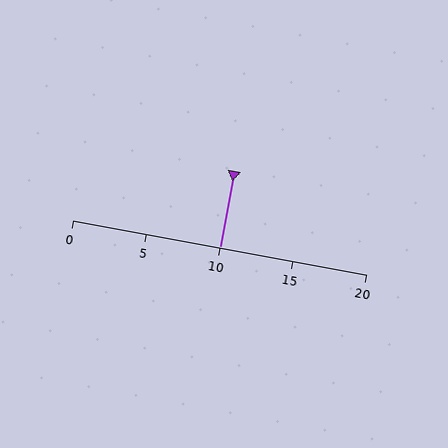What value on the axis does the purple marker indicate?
The marker indicates approximately 10.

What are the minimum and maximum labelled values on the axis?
The axis runs from 0 to 20.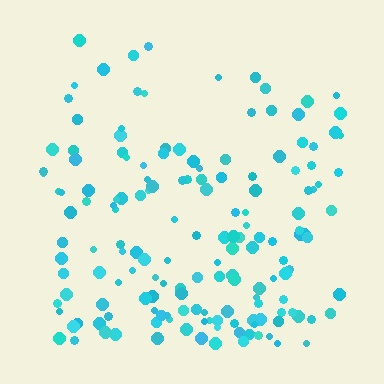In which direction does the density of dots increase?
From top to bottom, with the bottom side densest.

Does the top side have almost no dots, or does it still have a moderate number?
Still a moderate number, just noticeably fewer than the bottom.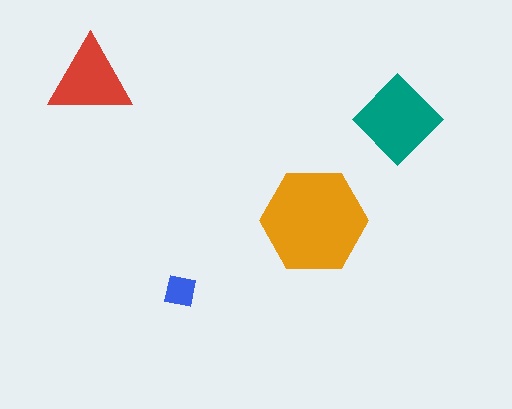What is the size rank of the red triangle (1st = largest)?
3rd.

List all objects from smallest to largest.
The blue square, the red triangle, the teal diamond, the orange hexagon.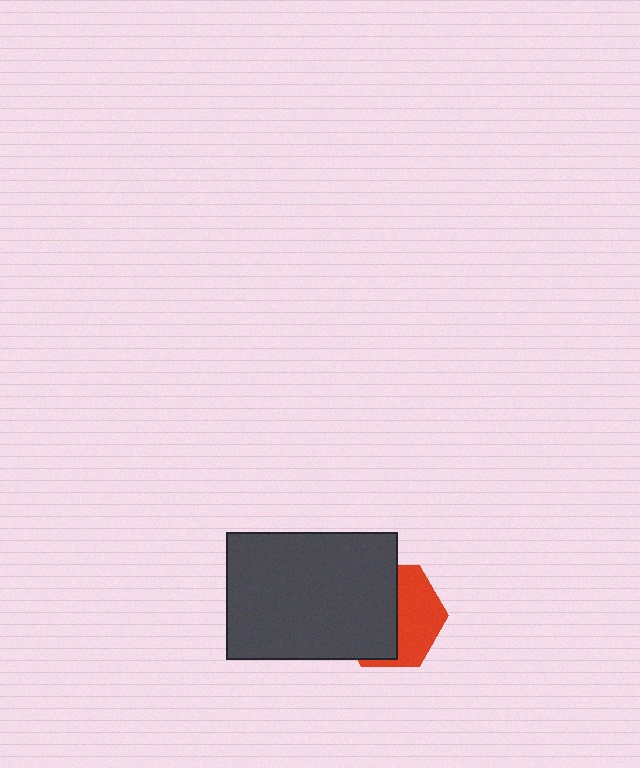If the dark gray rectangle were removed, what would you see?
You would see the complete red hexagon.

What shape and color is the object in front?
The object in front is a dark gray rectangle.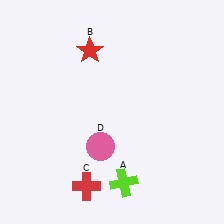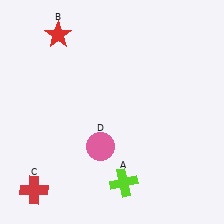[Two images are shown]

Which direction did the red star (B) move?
The red star (B) moved left.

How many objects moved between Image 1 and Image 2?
2 objects moved between the two images.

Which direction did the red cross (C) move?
The red cross (C) moved left.